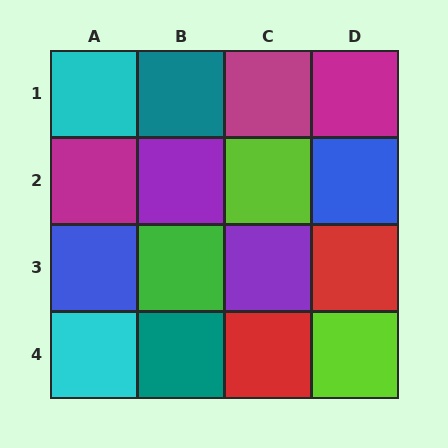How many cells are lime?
2 cells are lime.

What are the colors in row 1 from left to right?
Cyan, teal, magenta, magenta.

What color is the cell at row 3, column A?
Blue.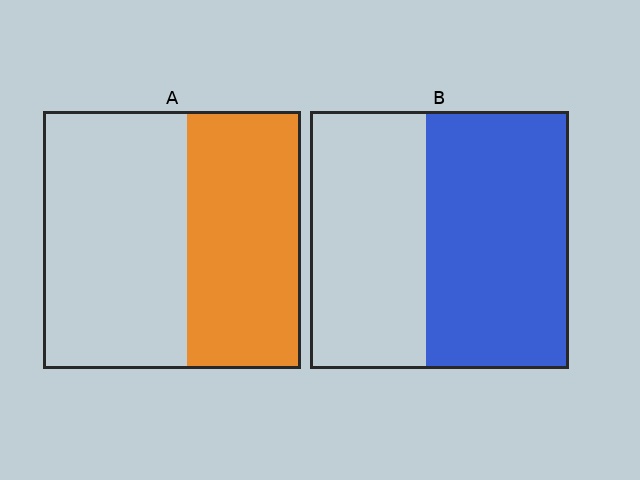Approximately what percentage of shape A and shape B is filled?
A is approximately 45% and B is approximately 55%.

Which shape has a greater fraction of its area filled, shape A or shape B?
Shape B.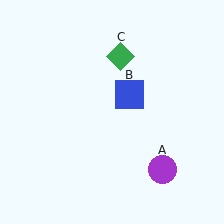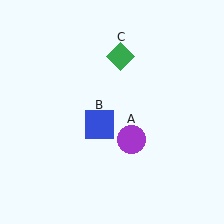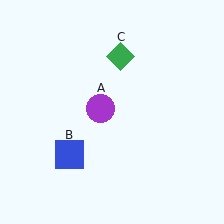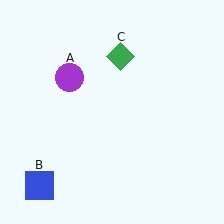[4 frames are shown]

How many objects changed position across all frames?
2 objects changed position: purple circle (object A), blue square (object B).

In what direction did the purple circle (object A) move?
The purple circle (object A) moved up and to the left.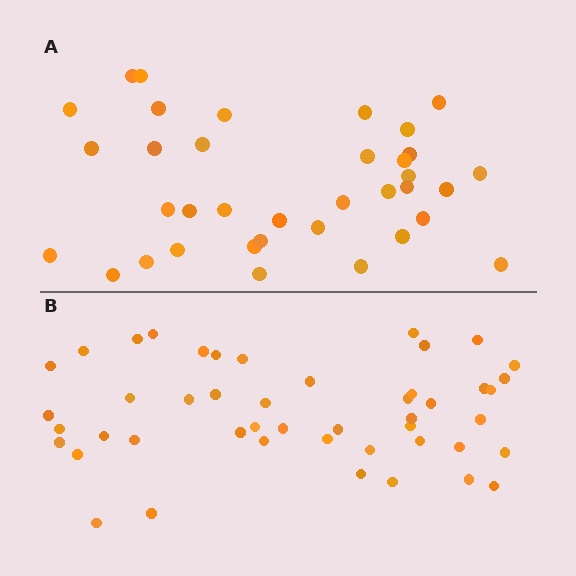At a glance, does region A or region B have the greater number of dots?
Region B (the bottom region) has more dots.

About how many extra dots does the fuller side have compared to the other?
Region B has roughly 12 or so more dots than region A.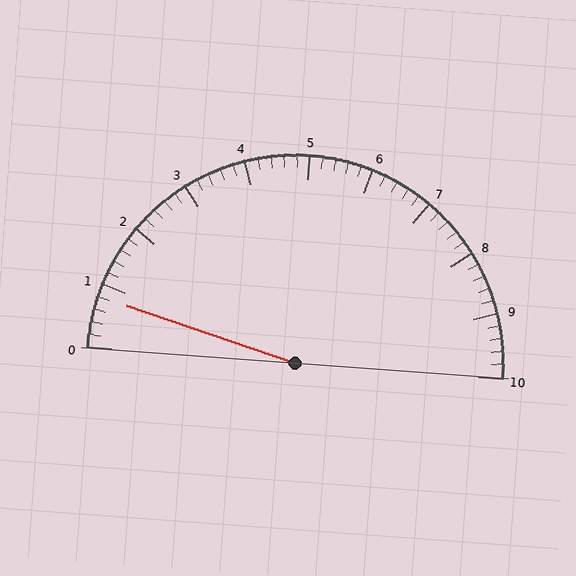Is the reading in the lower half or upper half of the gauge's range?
The reading is in the lower half of the range (0 to 10).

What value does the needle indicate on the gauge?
The needle indicates approximately 0.8.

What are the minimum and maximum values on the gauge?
The gauge ranges from 0 to 10.